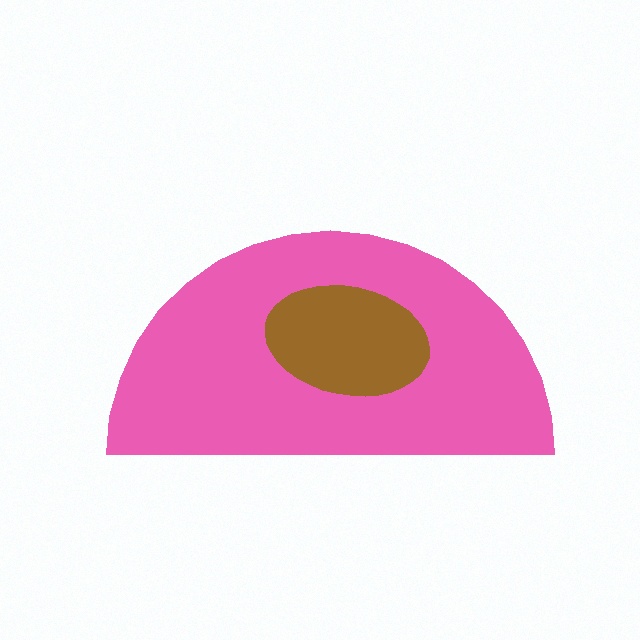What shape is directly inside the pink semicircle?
The brown ellipse.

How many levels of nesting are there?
2.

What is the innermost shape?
The brown ellipse.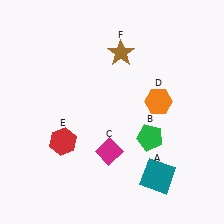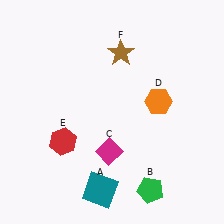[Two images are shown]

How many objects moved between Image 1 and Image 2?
2 objects moved between the two images.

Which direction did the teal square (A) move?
The teal square (A) moved left.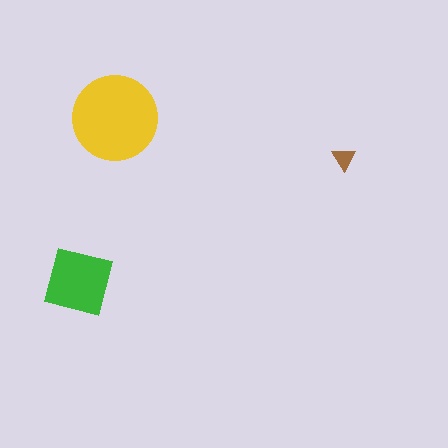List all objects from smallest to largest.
The brown triangle, the green square, the yellow circle.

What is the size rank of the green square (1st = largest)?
2nd.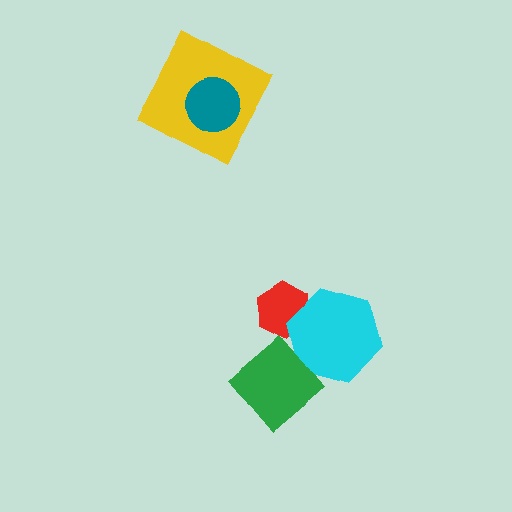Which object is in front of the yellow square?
The teal circle is in front of the yellow square.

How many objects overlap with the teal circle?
1 object overlaps with the teal circle.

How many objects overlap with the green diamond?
1 object overlaps with the green diamond.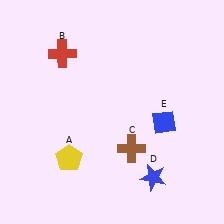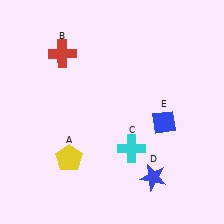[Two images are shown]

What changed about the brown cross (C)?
In Image 1, C is brown. In Image 2, it changed to cyan.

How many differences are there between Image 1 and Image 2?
There is 1 difference between the two images.